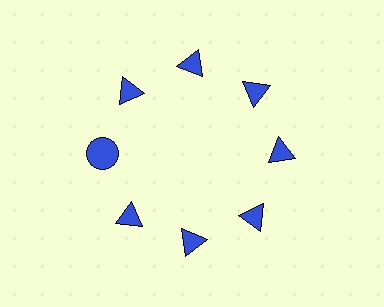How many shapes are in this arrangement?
There are 8 shapes arranged in a ring pattern.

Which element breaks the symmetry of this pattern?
The blue circle at roughly the 9 o'clock position breaks the symmetry. All other shapes are blue triangles.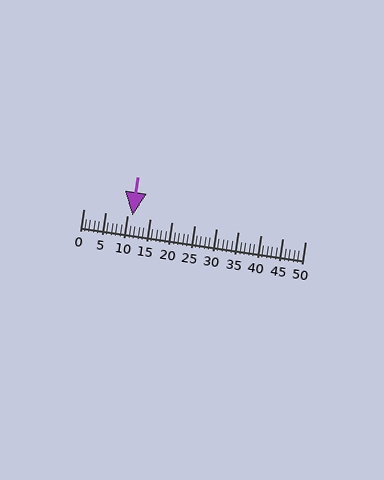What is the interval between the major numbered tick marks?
The major tick marks are spaced 5 units apart.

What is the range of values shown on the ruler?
The ruler shows values from 0 to 50.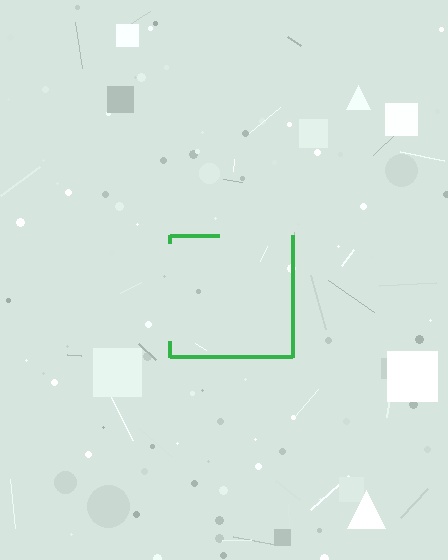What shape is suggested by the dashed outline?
The dashed outline suggests a square.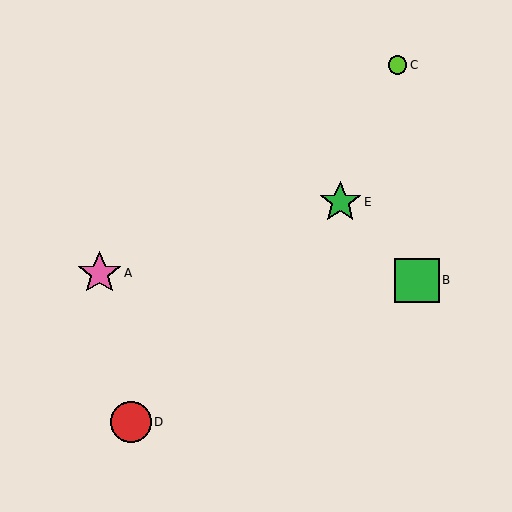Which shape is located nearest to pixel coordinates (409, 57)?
The lime circle (labeled C) at (398, 65) is nearest to that location.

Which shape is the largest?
The green square (labeled B) is the largest.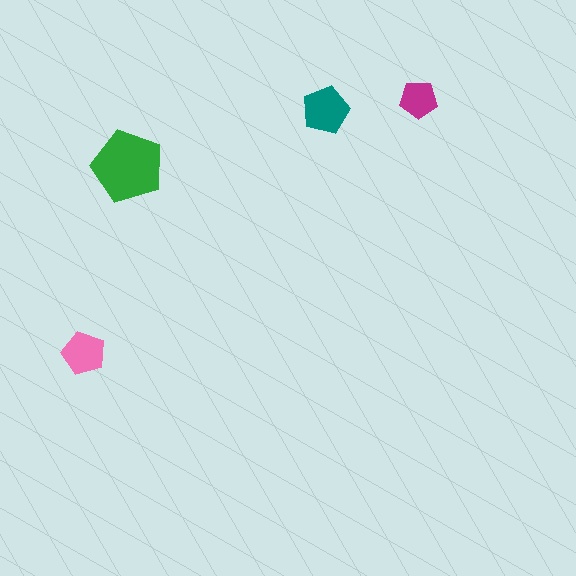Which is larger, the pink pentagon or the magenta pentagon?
The pink one.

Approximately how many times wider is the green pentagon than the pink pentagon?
About 1.5 times wider.